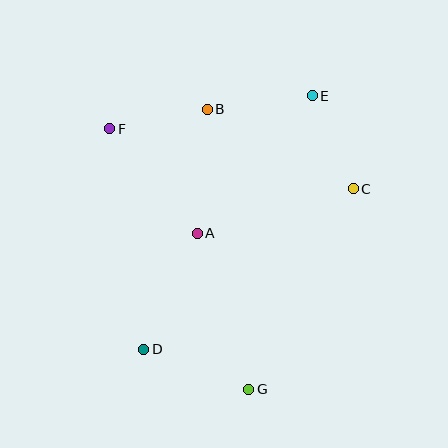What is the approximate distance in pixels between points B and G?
The distance between B and G is approximately 283 pixels.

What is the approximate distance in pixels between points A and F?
The distance between A and F is approximately 137 pixels.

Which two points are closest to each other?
Points B and F are closest to each other.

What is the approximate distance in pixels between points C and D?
The distance between C and D is approximately 264 pixels.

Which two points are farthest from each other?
Points D and E are farthest from each other.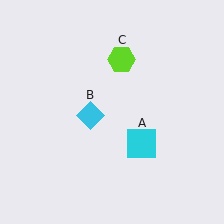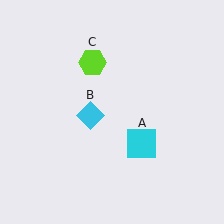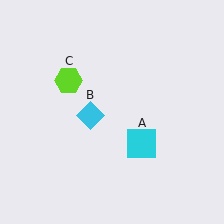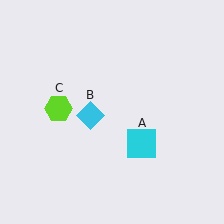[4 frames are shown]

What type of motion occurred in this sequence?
The lime hexagon (object C) rotated counterclockwise around the center of the scene.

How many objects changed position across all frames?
1 object changed position: lime hexagon (object C).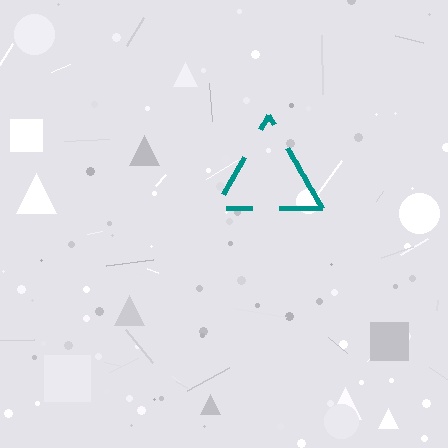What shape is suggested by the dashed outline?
The dashed outline suggests a triangle.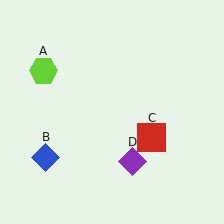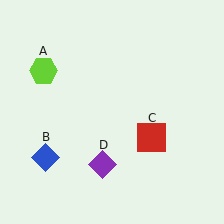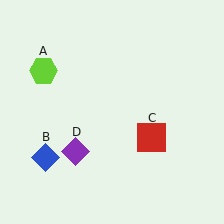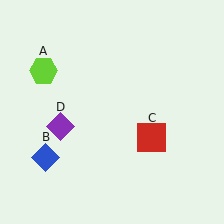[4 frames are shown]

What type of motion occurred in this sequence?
The purple diamond (object D) rotated clockwise around the center of the scene.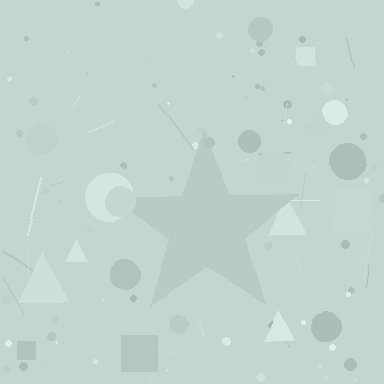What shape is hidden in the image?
A star is hidden in the image.